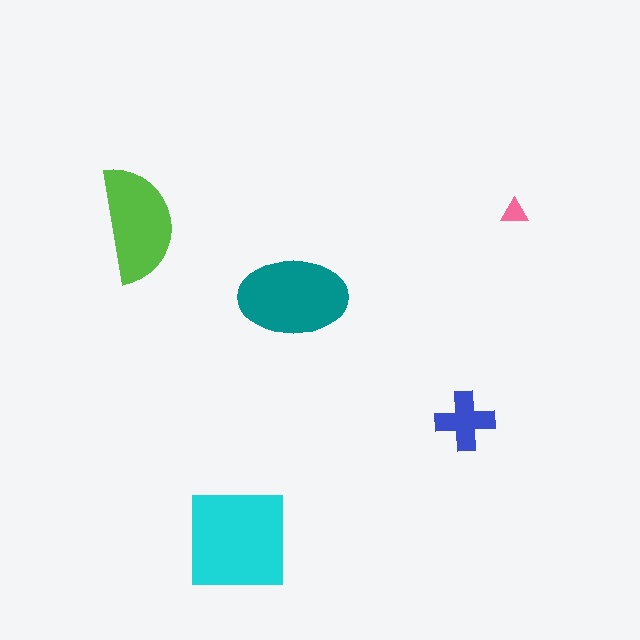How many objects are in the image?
There are 5 objects in the image.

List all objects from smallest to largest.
The pink triangle, the blue cross, the lime semicircle, the teal ellipse, the cyan square.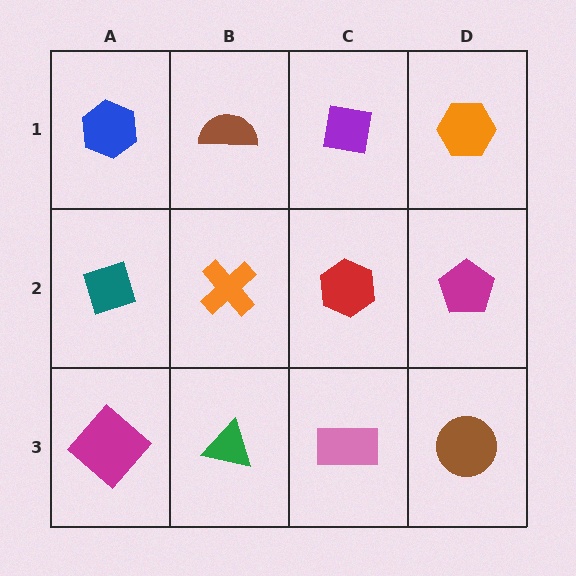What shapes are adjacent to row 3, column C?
A red hexagon (row 2, column C), a green triangle (row 3, column B), a brown circle (row 3, column D).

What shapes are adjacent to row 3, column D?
A magenta pentagon (row 2, column D), a pink rectangle (row 3, column C).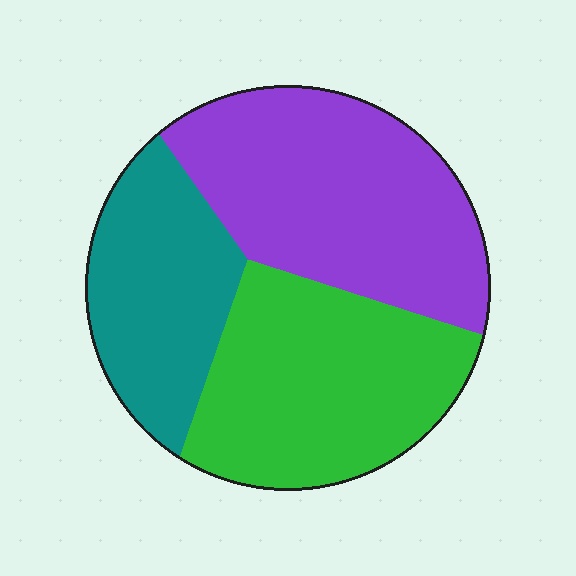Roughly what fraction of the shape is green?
Green takes up about three eighths (3/8) of the shape.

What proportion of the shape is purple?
Purple takes up about two fifths (2/5) of the shape.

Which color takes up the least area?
Teal, at roughly 25%.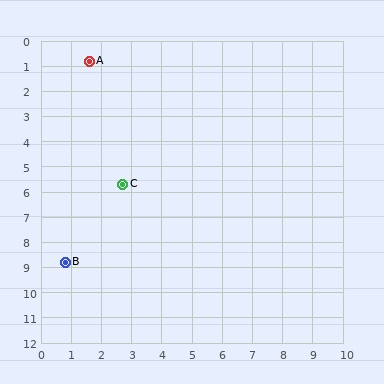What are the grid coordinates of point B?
Point B is at approximately (0.8, 8.8).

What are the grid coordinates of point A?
Point A is at approximately (1.6, 0.8).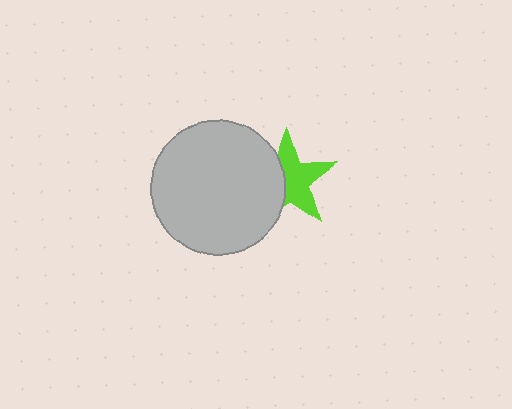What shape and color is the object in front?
The object in front is a light gray circle.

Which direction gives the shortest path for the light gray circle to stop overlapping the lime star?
Moving left gives the shortest separation.